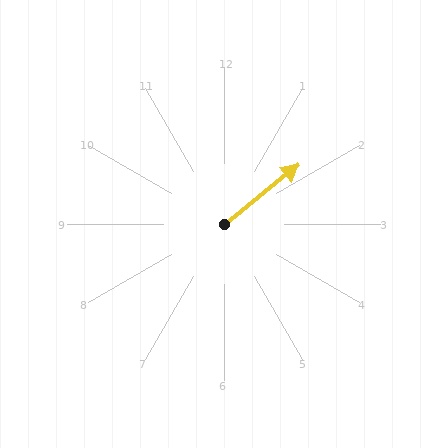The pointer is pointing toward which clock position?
Roughly 2 o'clock.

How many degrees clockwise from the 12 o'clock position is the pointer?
Approximately 51 degrees.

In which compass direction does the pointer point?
Northeast.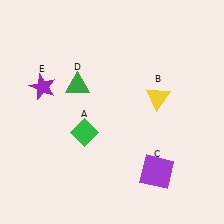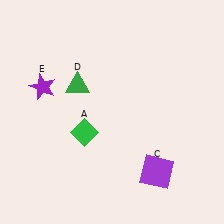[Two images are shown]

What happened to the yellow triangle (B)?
The yellow triangle (B) was removed in Image 2. It was in the top-right area of Image 1.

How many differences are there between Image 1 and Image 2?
There is 1 difference between the two images.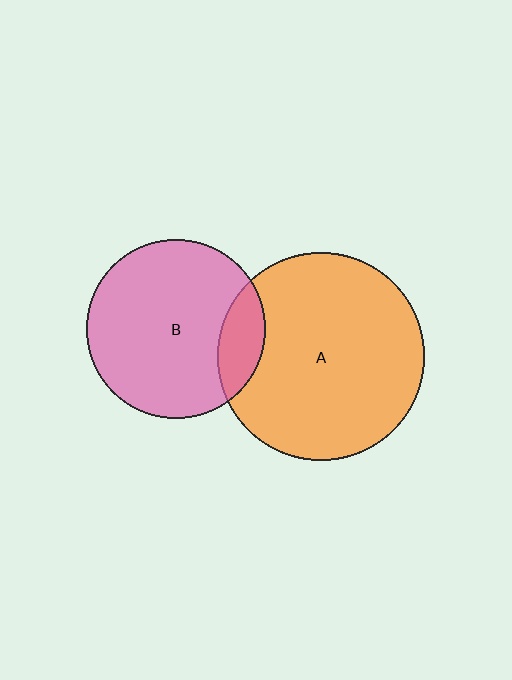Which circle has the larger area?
Circle A (orange).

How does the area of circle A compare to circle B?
Approximately 1.3 times.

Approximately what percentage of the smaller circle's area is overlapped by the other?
Approximately 15%.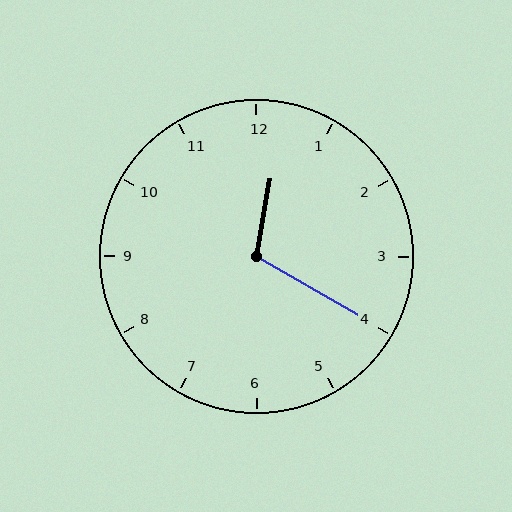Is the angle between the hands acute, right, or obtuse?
It is obtuse.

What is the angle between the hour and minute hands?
Approximately 110 degrees.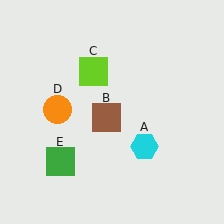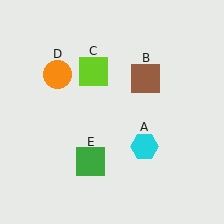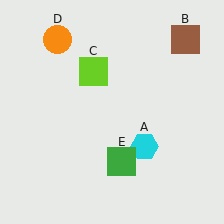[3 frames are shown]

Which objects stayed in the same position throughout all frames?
Cyan hexagon (object A) and lime square (object C) remained stationary.